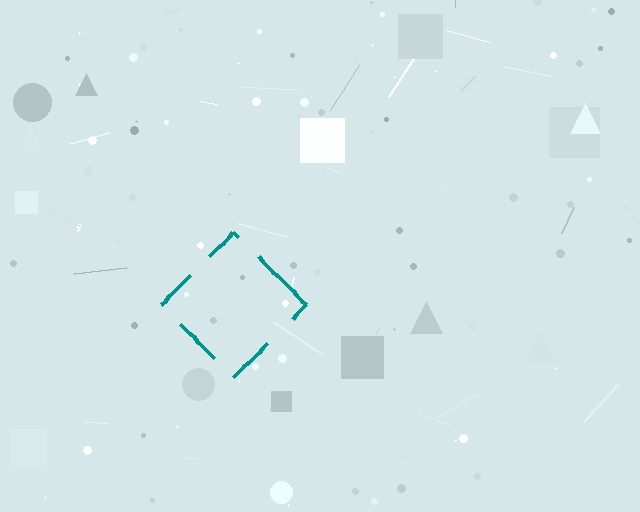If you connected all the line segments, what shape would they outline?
They would outline a diamond.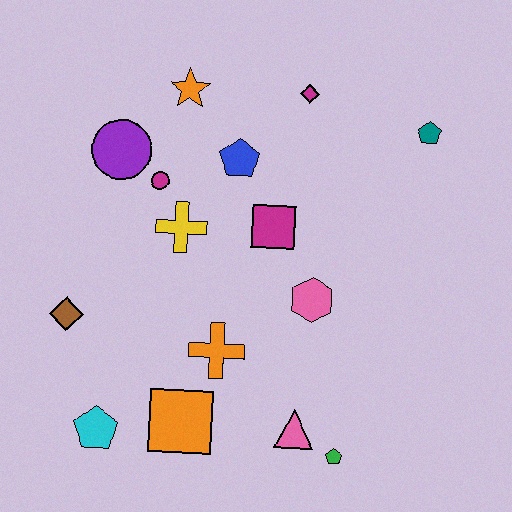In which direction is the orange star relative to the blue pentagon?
The orange star is above the blue pentagon.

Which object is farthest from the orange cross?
The teal pentagon is farthest from the orange cross.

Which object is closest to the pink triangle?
The green pentagon is closest to the pink triangle.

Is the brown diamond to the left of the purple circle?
Yes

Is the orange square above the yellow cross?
No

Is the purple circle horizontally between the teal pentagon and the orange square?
No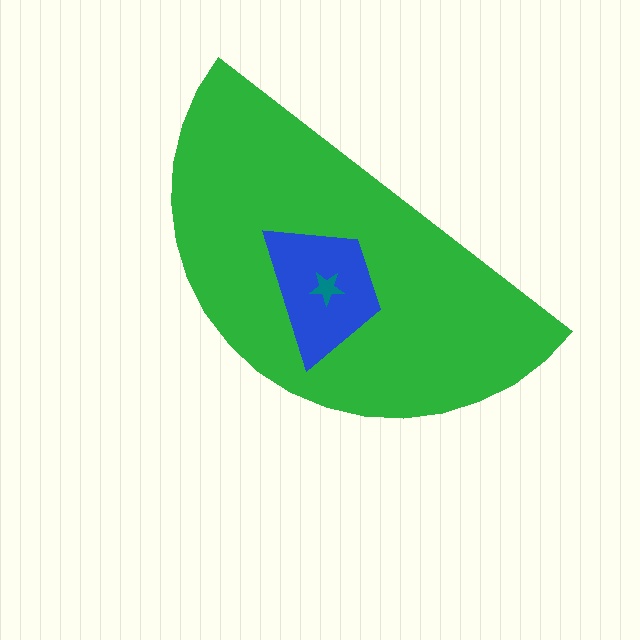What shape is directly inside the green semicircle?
The blue trapezoid.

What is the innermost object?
The teal star.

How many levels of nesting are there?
3.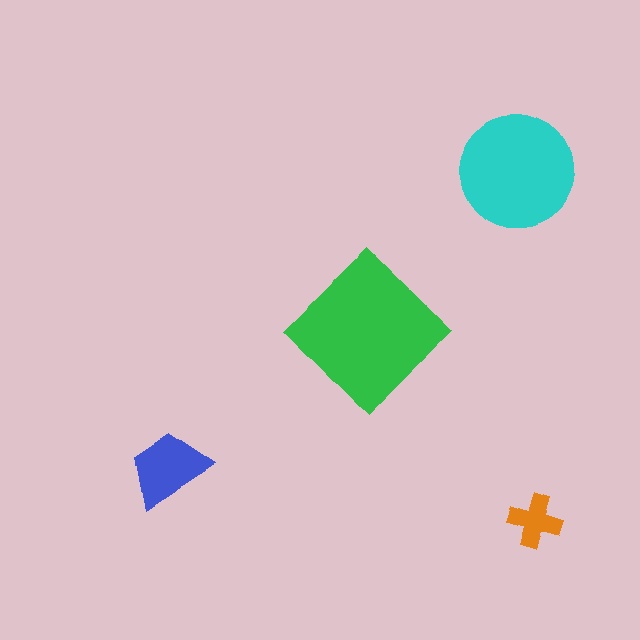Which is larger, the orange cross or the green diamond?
The green diamond.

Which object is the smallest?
The orange cross.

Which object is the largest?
The green diamond.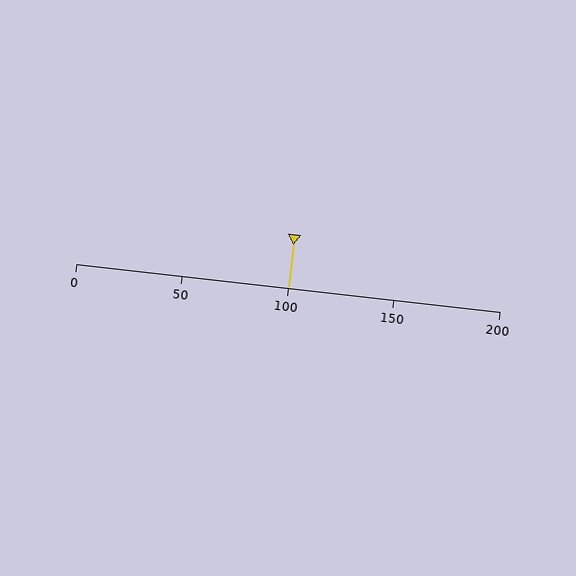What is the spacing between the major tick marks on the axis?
The major ticks are spaced 50 apart.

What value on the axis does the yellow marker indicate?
The marker indicates approximately 100.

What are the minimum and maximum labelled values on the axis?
The axis runs from 0 to 200.